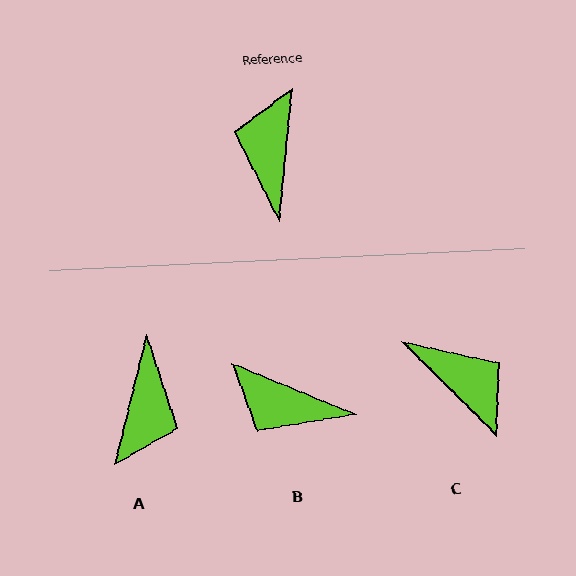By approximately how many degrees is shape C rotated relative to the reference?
Approximately 129 degrees clockwise.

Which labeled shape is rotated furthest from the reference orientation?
A, about 172 degrees away.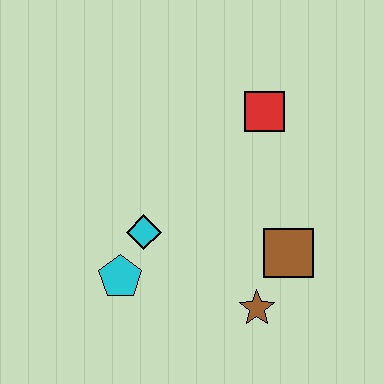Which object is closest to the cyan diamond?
The cyan pentagon is closest to the cyan diamond.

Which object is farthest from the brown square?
The cyan pentagon is farthest from the brown square.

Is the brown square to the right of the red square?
Yes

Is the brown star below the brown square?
Yes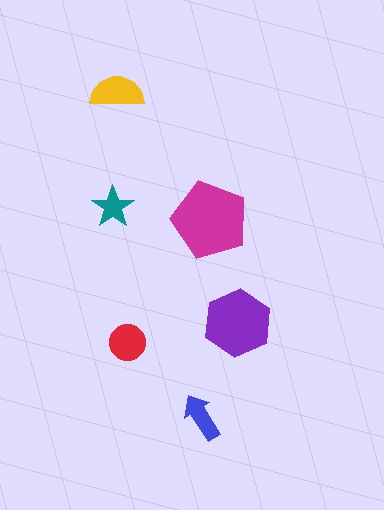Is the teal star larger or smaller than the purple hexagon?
Smaller.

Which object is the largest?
The magenta pentagon.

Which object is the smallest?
The teal star.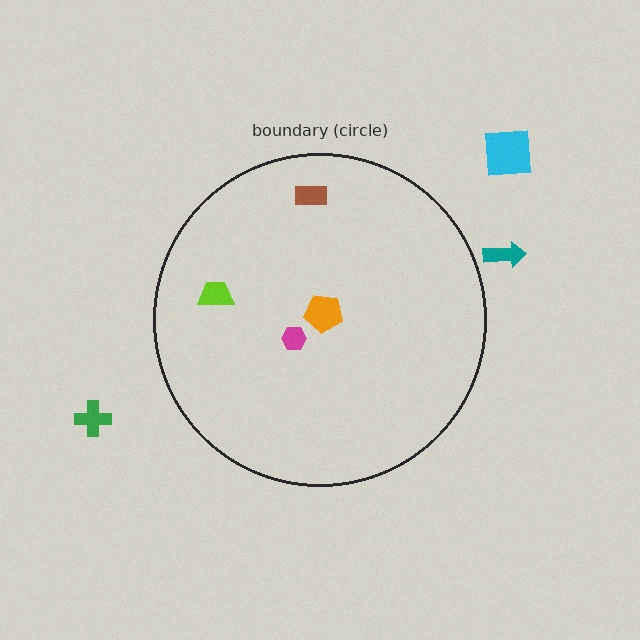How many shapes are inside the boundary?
4 inside, 3 outside.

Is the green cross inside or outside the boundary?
Outside.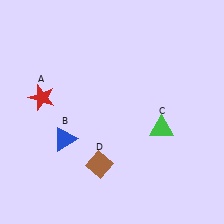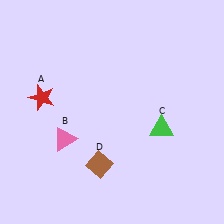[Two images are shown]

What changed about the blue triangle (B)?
In Image 1, B is blue. In Image 2, it changed to pink.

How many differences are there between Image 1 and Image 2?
There is 1 difference between the two images.